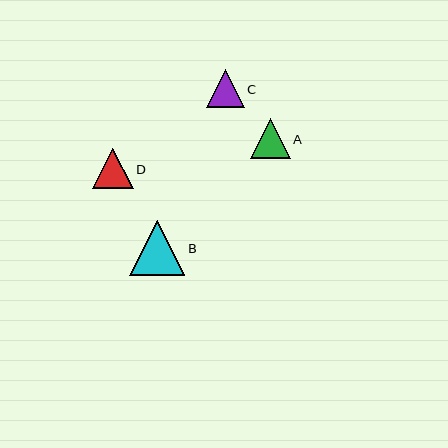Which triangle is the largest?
Triangle B is the largest with a size of approximately 55 pixels.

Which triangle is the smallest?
Triangle C is the smallest with a size of approximately 38 pixels.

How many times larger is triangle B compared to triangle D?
Triangle B is approximately 1.4 times the size of triangle D.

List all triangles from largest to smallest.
From largest to smallest: B, D, A, C.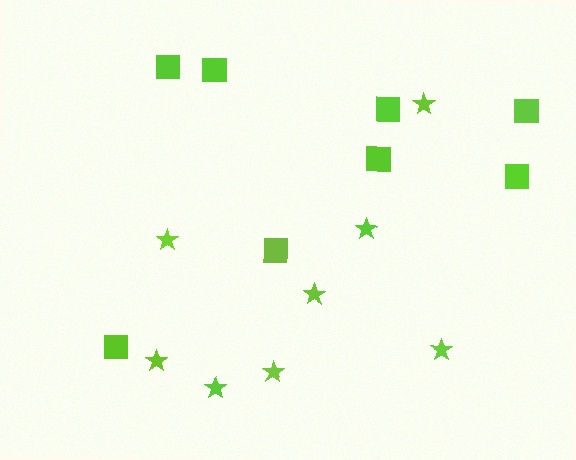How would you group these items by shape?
There are 2 groups: one group of stars (8) and one group of squares (8).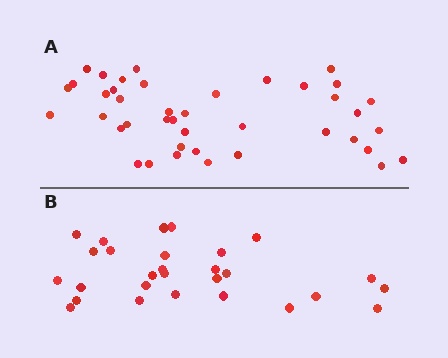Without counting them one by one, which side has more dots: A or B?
Region A (the top region) has more dots.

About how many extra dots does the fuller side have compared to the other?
Region A has approximately 15 more dots than region B.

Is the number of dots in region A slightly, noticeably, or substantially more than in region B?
Region A has substantially more. The ratio is roughly 1.5 to 1.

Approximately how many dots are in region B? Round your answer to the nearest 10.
About 30 dots. (The exact count is 28, which rounds to 30.)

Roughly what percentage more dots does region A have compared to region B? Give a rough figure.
About 45% more.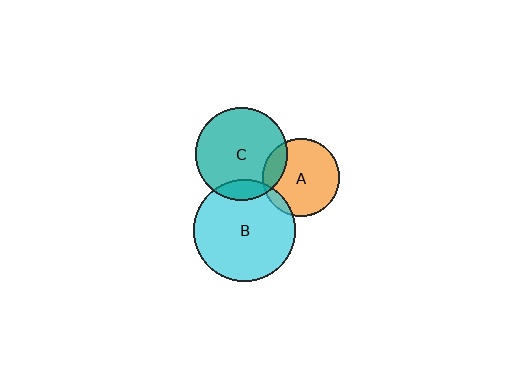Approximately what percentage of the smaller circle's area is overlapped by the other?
Approximately 10%.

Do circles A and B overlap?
Yes.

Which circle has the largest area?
Circle B (cyan).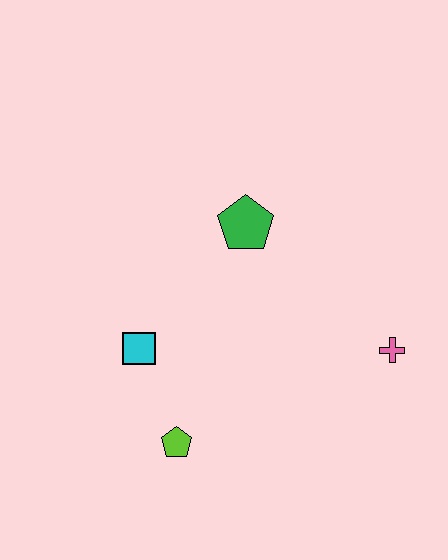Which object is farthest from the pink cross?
The cyan square is farthest from the pink cross.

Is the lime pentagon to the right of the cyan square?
Yes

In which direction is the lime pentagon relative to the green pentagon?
The lime pentagon is below the green pentagon.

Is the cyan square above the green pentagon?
No